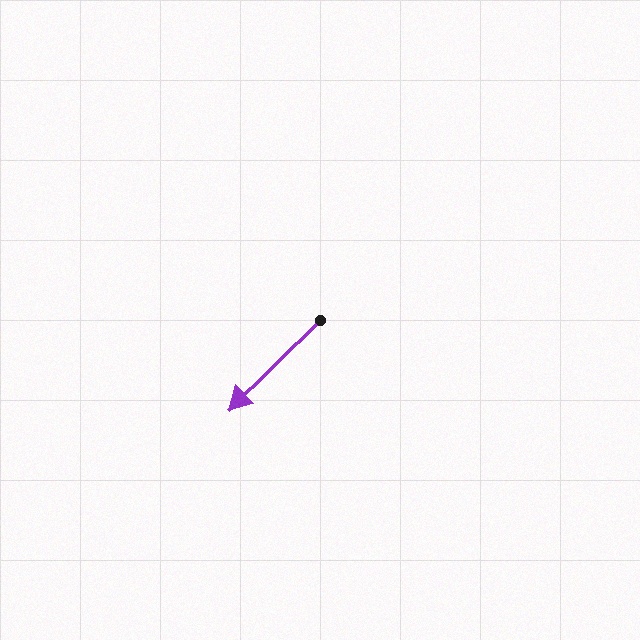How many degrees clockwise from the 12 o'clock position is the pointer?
Approximately 225 degrees.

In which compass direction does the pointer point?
Southwest.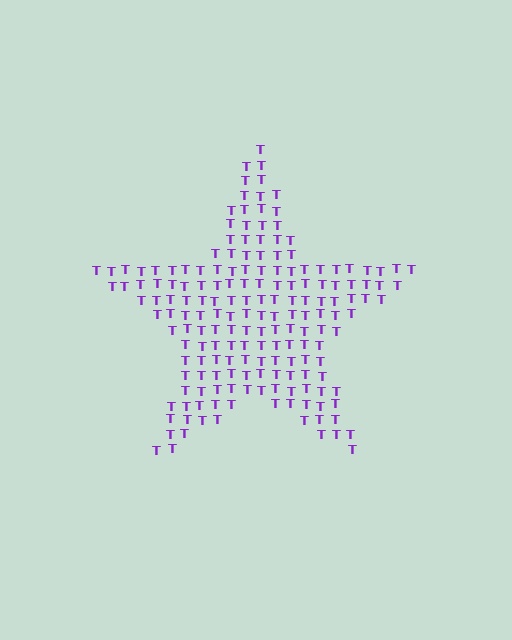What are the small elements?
The small elements are letter T's.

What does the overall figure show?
The overall figure shows a star.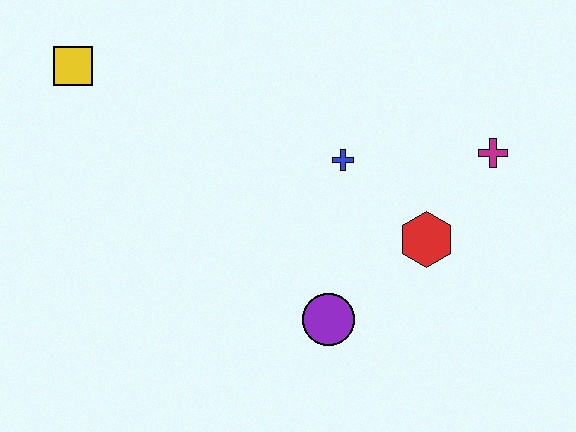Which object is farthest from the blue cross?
The yellow square is farthest from the blue cross.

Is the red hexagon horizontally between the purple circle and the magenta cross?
Yes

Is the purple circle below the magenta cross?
Yes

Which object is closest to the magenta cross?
The red hexagon is closest to the magenta cross.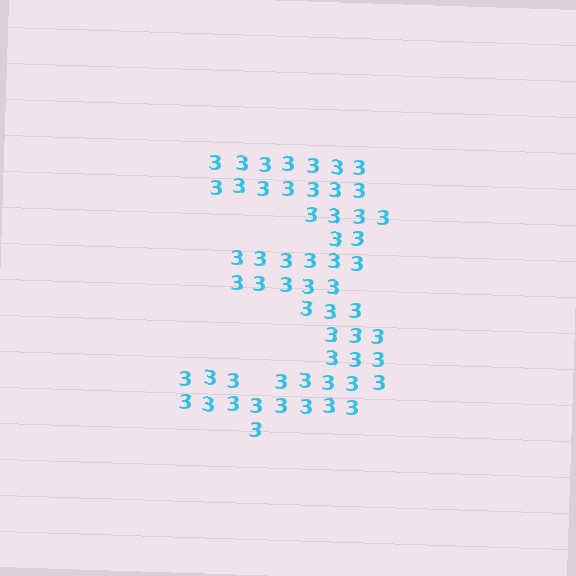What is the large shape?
The large shape is the digit 3.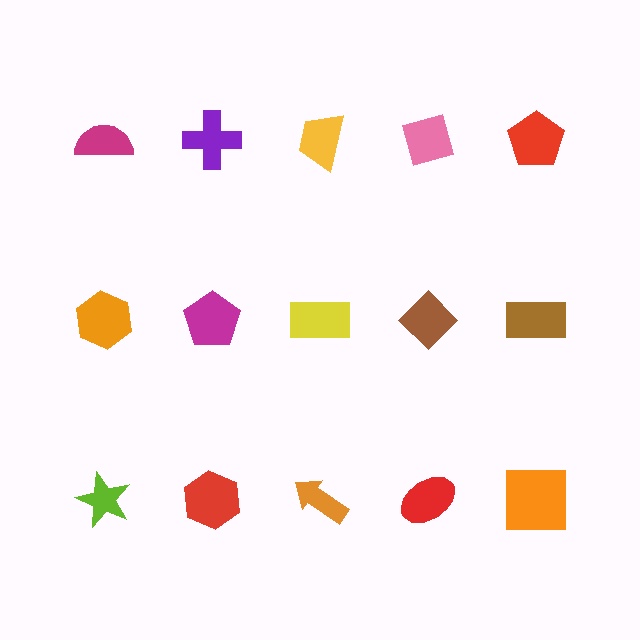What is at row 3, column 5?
An orange square.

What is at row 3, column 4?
A red ellipse.